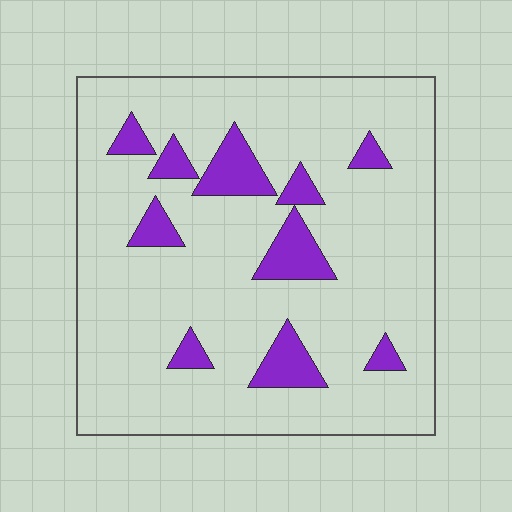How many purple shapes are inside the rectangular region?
10.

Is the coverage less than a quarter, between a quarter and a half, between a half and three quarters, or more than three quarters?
Less than a quarter.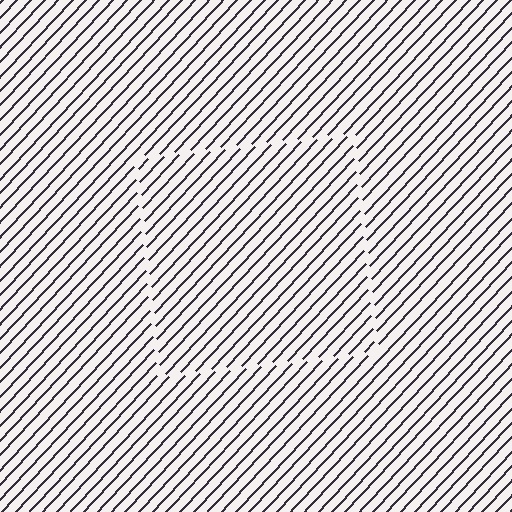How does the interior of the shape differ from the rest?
The interior of the shape contains the same grating, shifted by half a period — the contour is defined by the phase discontinuity where line-ends from the inner and outer gratings abut.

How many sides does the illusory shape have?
4 sides — the line-ends trace a square.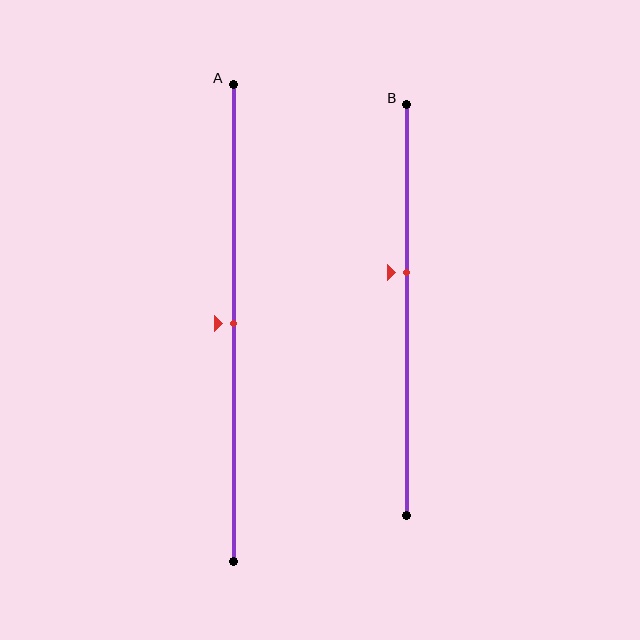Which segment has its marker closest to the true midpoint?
Segment A has its marker closest to the true midpoint.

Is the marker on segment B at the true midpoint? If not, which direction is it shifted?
No, the marker on segment B is shifted upward by about 9% of the segment length.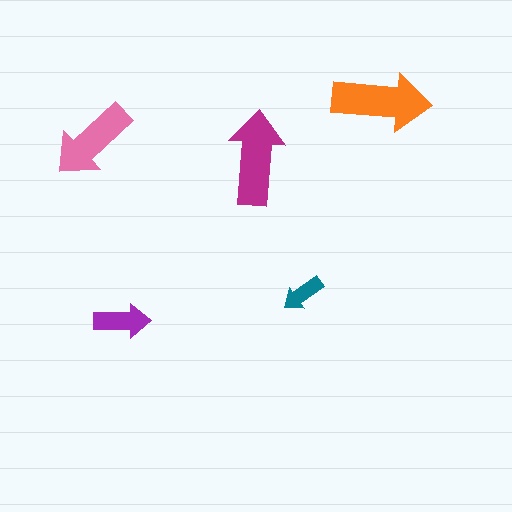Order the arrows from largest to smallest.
the orange one, the magenta one, the pink one, the purple one, the teal one.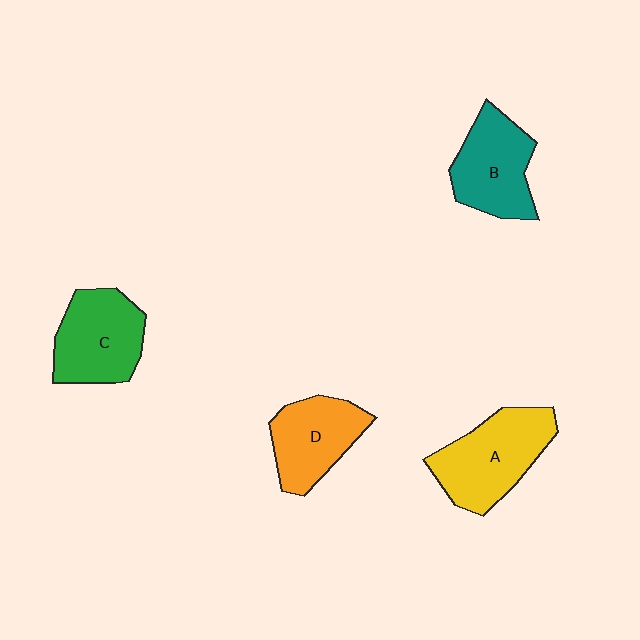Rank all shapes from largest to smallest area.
From largest to smallest: A (yellow), C (green), B (teal), D (orange).